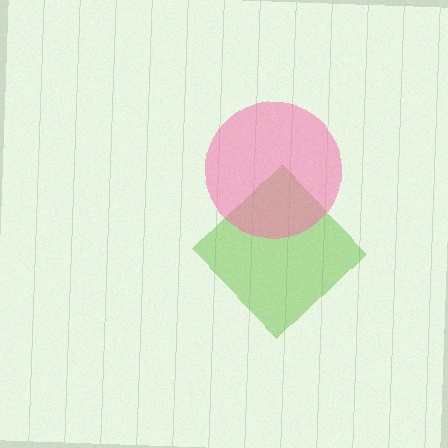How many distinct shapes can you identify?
There are 2 distinct shapes: a lime diamond, a pink circle.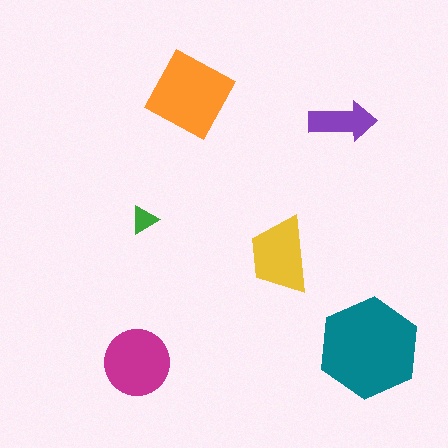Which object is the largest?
The teal hexagon.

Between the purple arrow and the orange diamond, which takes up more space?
The orange diamond.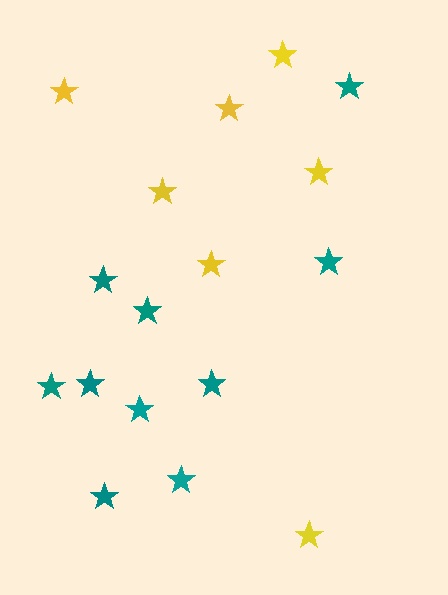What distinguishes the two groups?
There are 2 groups: one group of yellow stars (7) and one group of teal stars (10).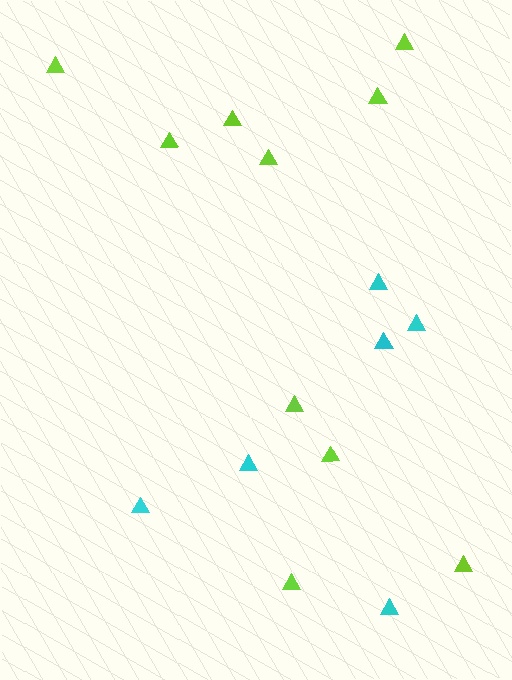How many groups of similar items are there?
There are 2 groups: one group of lime triangles (10) and one group of cyan triangles (6).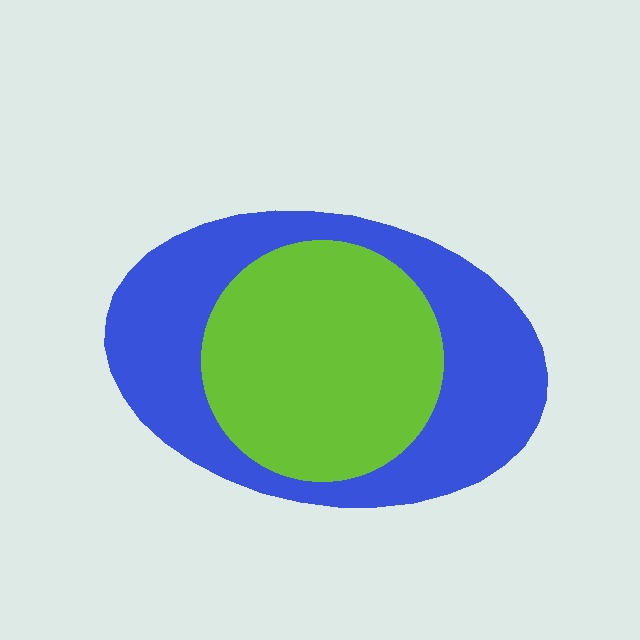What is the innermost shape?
The lime circle.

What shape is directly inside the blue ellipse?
The lime circle.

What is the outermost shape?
The blue ellipse.